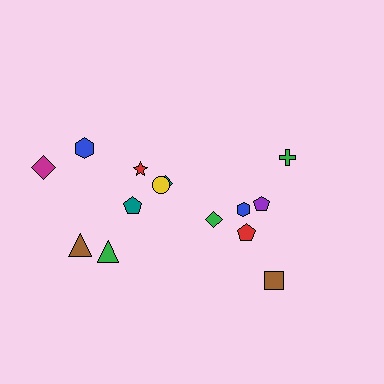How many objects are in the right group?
There are 6 objects.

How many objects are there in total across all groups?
There are 14 objects.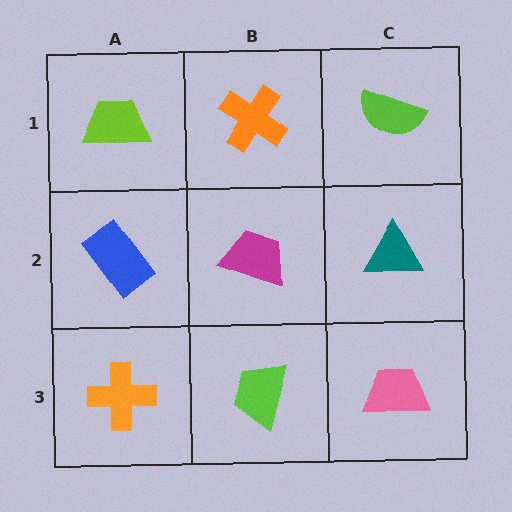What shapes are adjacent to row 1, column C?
A teal triangle (row 2, column C), an orange cross (row 1, column B).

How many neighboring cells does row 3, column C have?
2.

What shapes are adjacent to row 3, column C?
A teal triangle (row 2, column C), a lime trapezoid (row 3, column B).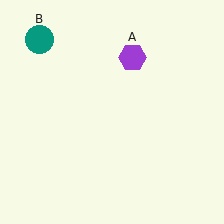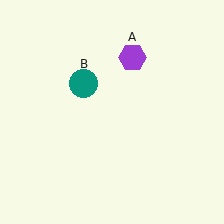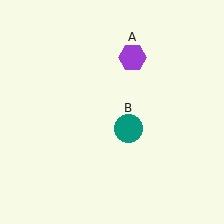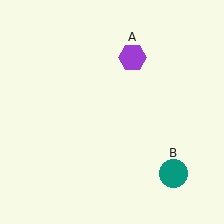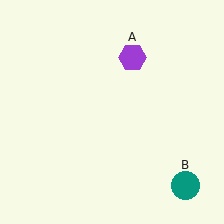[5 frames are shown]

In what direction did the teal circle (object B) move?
The teal circle (object B) moved down and to the right.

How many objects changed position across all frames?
1 object changed position: teal circle (object B).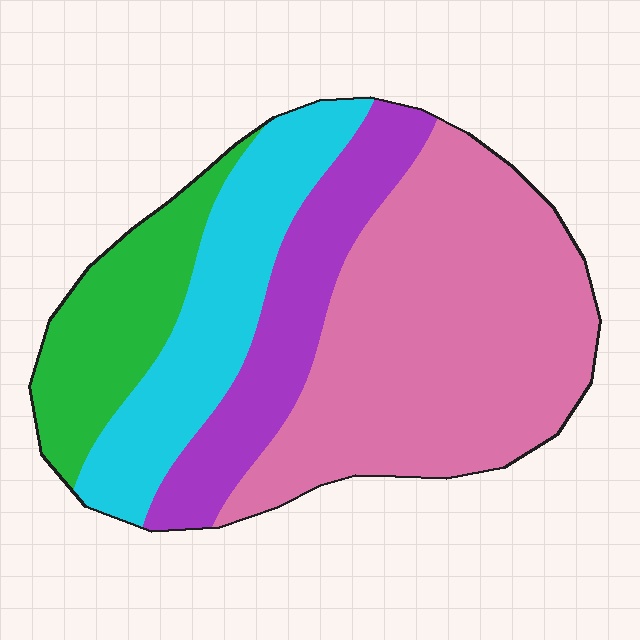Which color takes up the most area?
Pink, at roughly 45%.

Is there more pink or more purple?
Pink.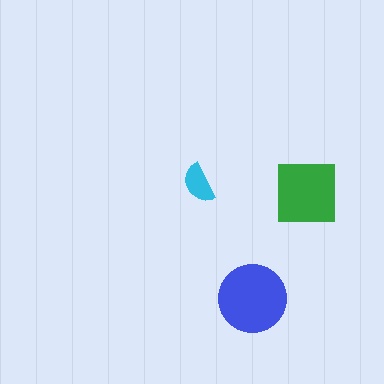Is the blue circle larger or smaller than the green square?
Larger.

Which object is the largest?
The blue circle.